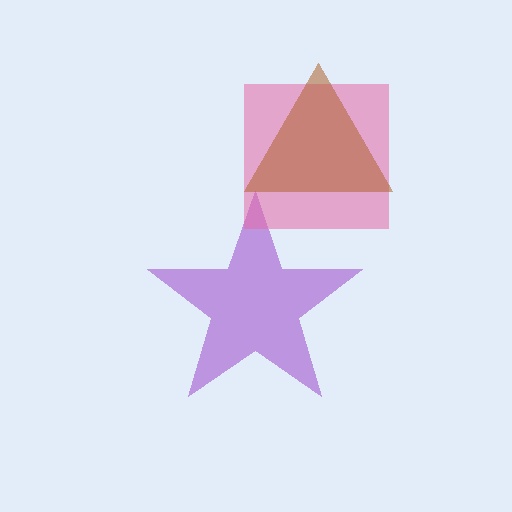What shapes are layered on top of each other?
The layered shapes are: a purple star, a pink square, a brown triangle.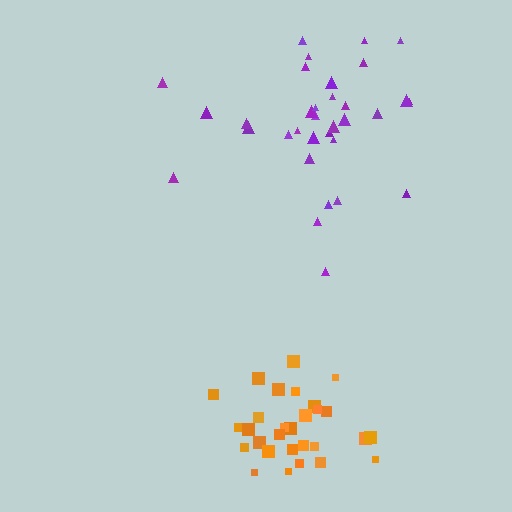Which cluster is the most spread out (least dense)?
Purple.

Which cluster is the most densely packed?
Orange.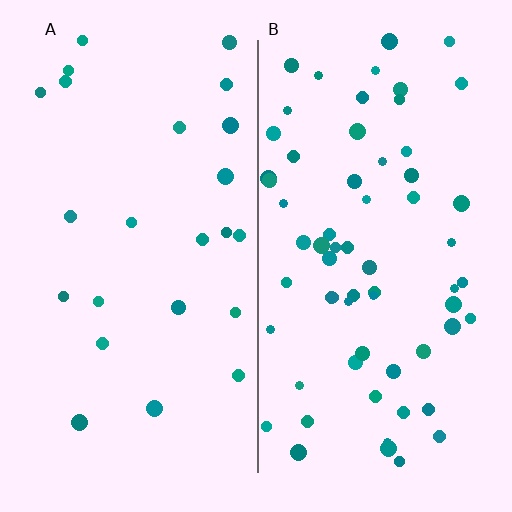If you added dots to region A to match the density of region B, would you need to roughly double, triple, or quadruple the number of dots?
Approximately triple.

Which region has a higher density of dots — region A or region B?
B (the right).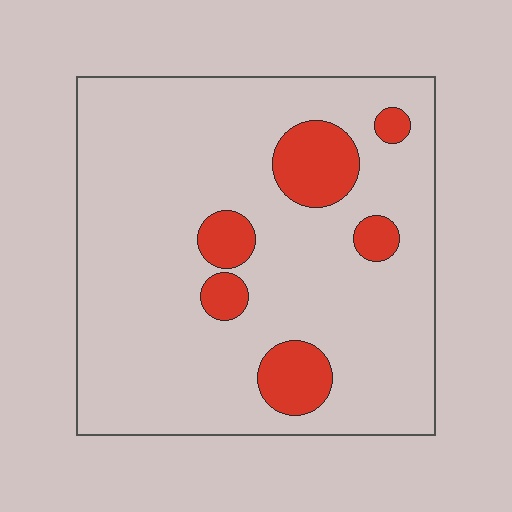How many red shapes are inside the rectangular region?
6.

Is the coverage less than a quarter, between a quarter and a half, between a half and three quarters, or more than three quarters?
Less than a quarter.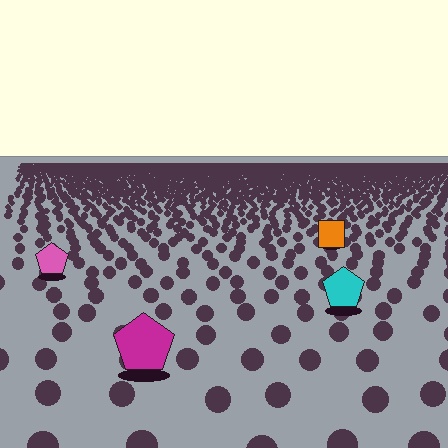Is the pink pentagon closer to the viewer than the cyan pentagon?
No. The cyan pentagon is closer — you can tell from the texture gradient: the ground texture is coarser near it.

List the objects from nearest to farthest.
From nearest to farthest: the magenta pentagon, the cyan pentagon, the pink pentagon, the orange square.